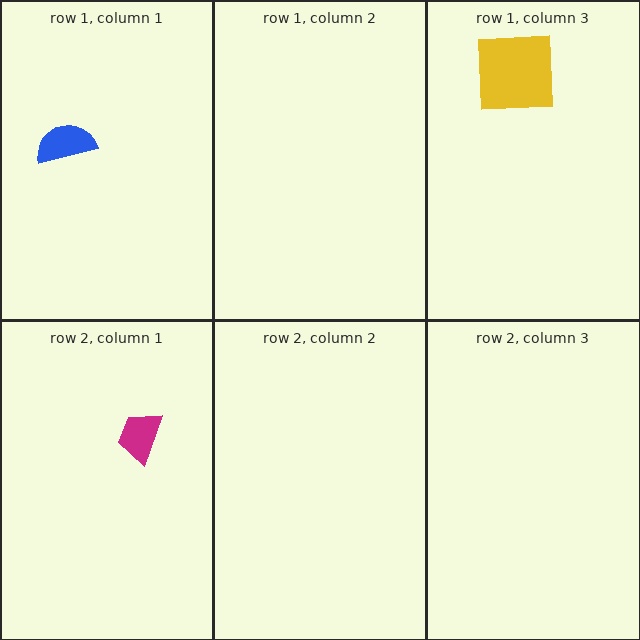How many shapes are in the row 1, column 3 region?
1.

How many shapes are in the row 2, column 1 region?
1.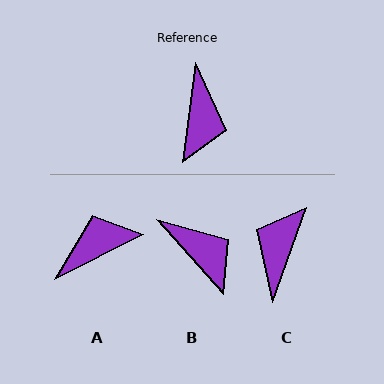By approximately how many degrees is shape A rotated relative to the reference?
Approximately 125 degrees counter-clockwise.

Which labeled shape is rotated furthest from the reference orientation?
C, about 169 degrees away.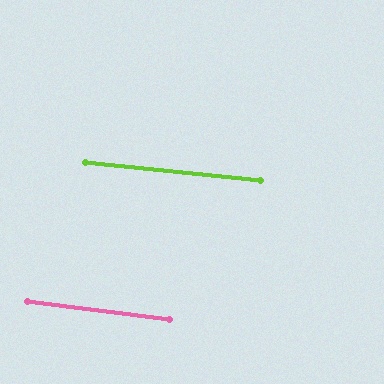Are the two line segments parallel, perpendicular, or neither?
Parallel — their directions differ by only 1.4°.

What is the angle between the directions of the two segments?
Approximately 1 degree.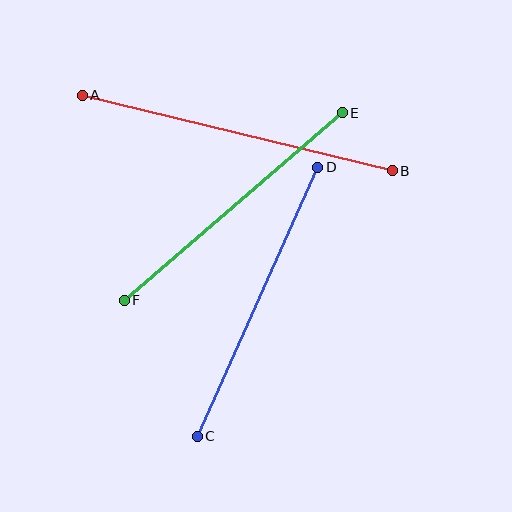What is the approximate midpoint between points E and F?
The midpoint is at approximately (233, 207) pixels.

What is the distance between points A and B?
The distance is approximately 319 pixels.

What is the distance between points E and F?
The distance is approximately 287 pixels.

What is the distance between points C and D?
The distance is approximately 295 pixels.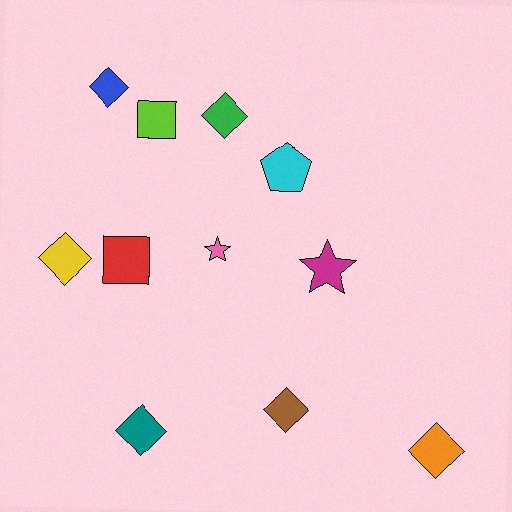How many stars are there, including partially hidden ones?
There are 2 stars.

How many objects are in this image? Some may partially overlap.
There are 11 objects.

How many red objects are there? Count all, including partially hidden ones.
There is 1 red object.